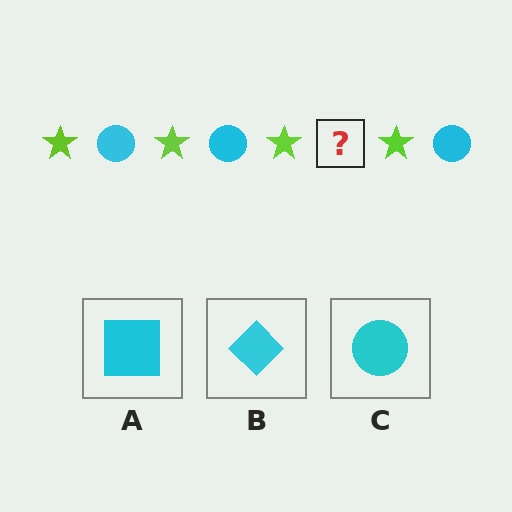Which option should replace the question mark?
Option C.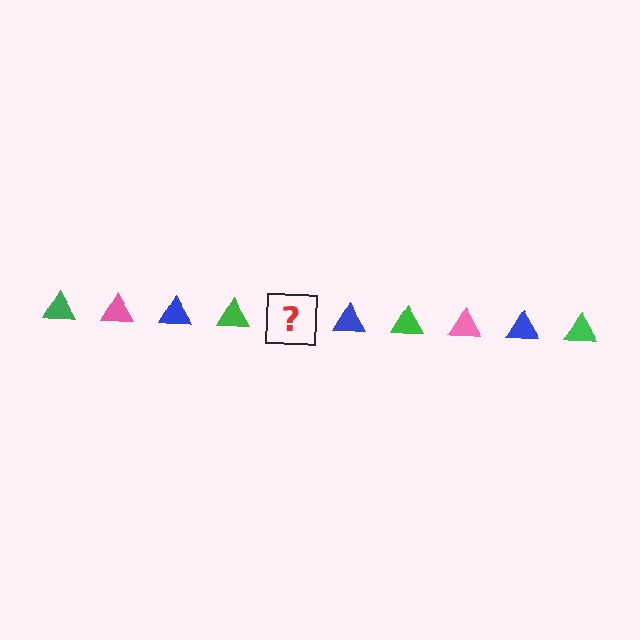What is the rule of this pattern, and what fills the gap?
The rule is that the pattern cycles through green, pink, blue triangles. The gap should be filled with a pink triangle.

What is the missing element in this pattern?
The missing element is a pink triangle.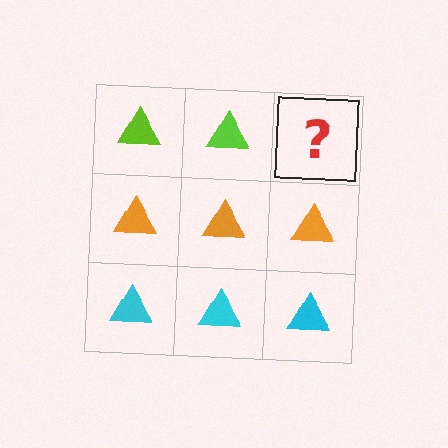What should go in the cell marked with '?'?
The missing cell should contain a lime triangle.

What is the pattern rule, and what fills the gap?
The rule is that each row has a consistent color. The gap should be filled with a lime triangle.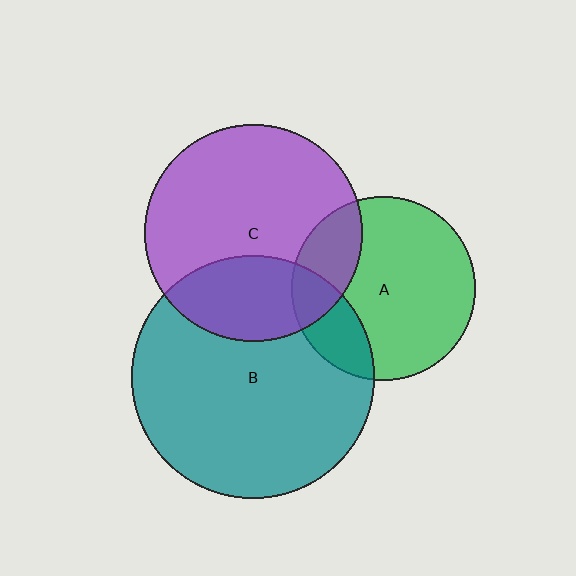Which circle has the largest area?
Circle B (teal).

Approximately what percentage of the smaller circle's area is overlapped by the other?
Approximately 20%.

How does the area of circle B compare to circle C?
Approximately 1.3 times.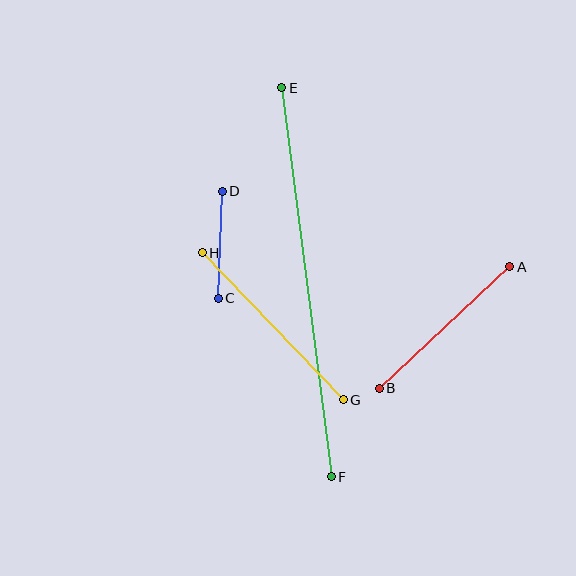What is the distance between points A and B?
The distance is approximately 178 pixels.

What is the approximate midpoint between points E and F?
The midpoint is at approximately (306, 282) pixels.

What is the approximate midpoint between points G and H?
The midpoint is at approximately (273, 326) pixels.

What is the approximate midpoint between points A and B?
The midpoint is at approximately (445, 327) pixels.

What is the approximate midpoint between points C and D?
The midpoint is at approximately (220, 245) pixels.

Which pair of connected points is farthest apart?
Points E and F are farthest apart.